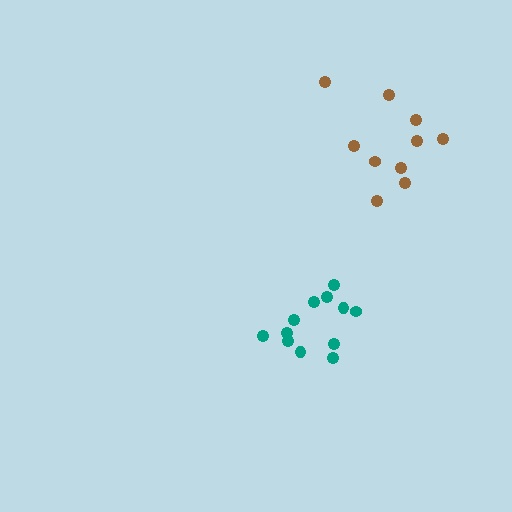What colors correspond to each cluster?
The clusters are colored: brown, teal.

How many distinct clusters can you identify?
There are 2 distinct clusters.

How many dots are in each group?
Group 1: 10 dots, Group 2: 12 dots (22 total).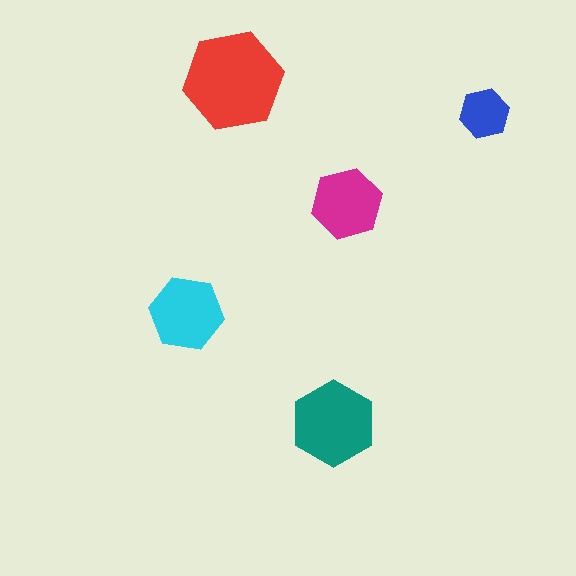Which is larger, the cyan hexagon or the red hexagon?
The red one.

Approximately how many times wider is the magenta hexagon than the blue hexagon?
About 1.5 times wider.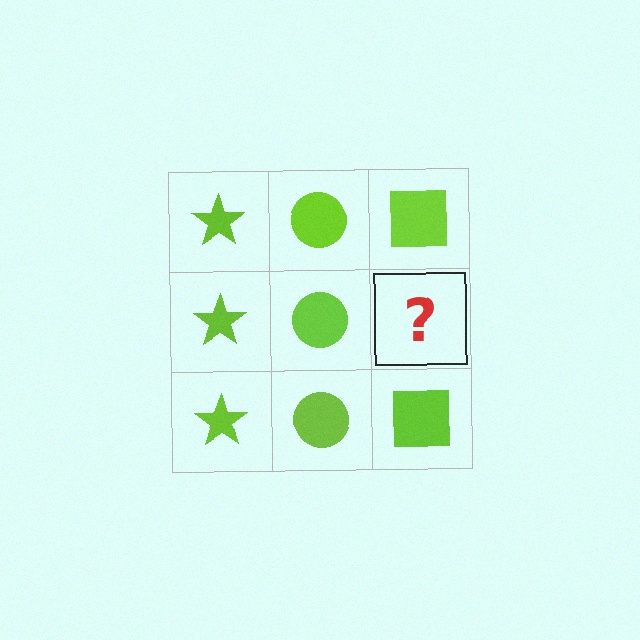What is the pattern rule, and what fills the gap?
The rule is that each column has a consistent shape. The gap should be filled with a lime square.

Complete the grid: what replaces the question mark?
The question mark should be replaced with a lime square.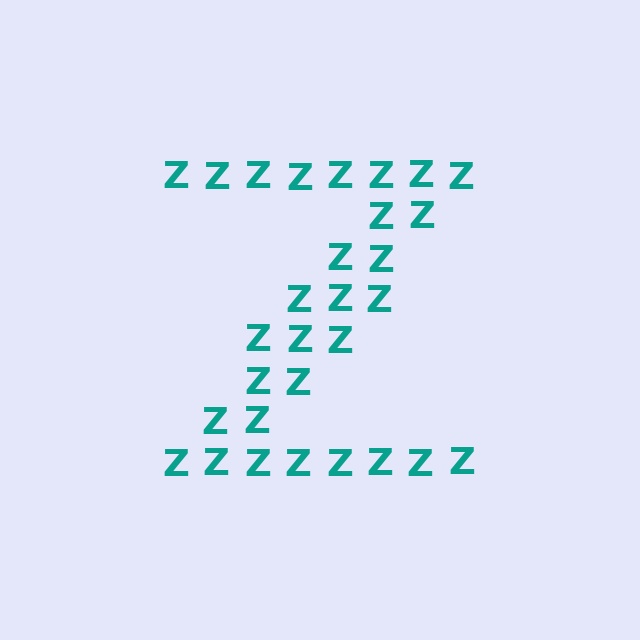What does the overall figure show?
The overall figure shows the letter Z.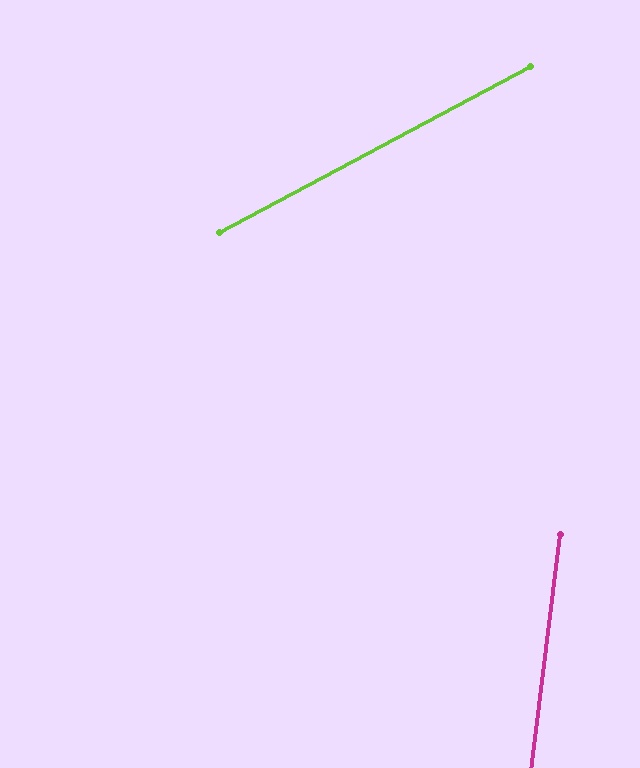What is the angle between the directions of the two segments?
Approximately 55 degrees.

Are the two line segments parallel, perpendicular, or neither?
Neither parallel nor perpendicular — they differ by about 55°.